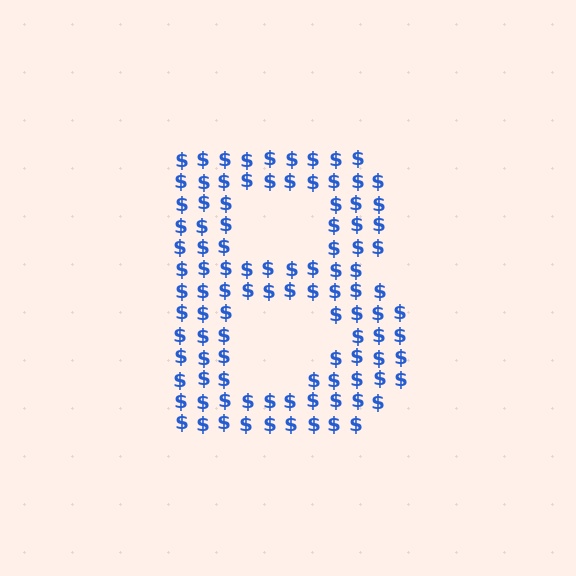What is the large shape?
The large shape is the letter B.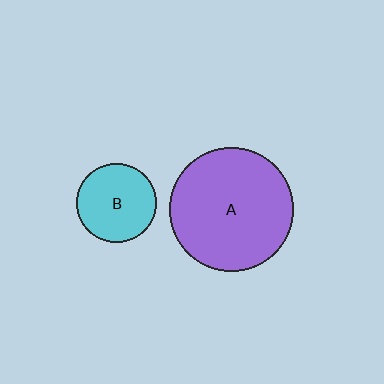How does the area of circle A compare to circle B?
Approximately 2.4 times.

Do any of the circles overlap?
No, none of the circles overlap.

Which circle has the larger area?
Circle A (purple).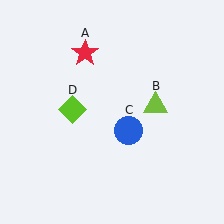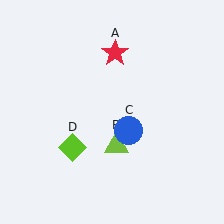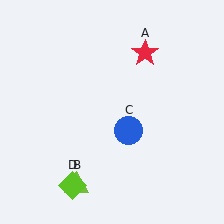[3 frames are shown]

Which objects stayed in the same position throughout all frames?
Blue circle (object C) remained stationary.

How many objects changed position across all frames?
3 objects changed position: red star (object A), lime triangle (object B), lime diamond (object D).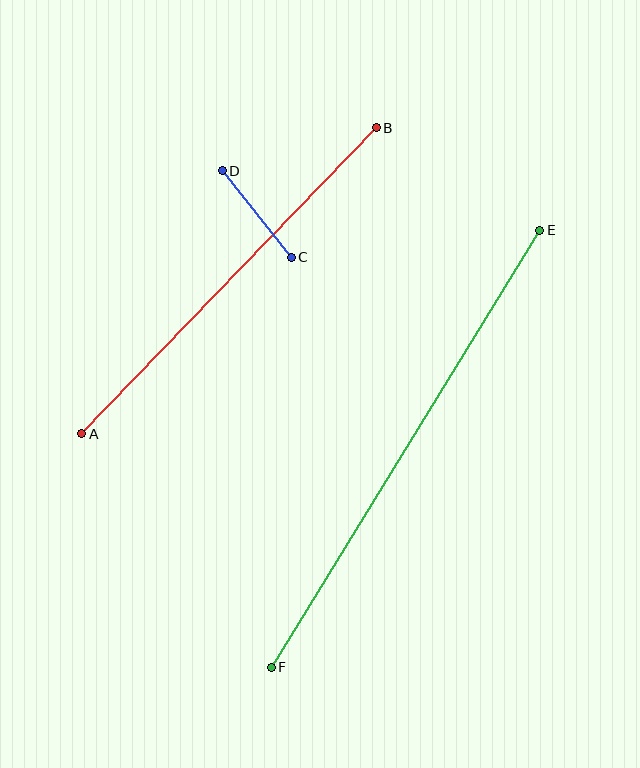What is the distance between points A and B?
The distance is approximately 424 pixels.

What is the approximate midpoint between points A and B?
The midpoint is at approximately (229, 281) pixels.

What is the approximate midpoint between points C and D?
The midpoint is at approximately (257, 214) pixels.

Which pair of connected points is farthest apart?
Points E and F are farthest apart.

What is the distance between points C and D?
The distance is approximately 111 pixels.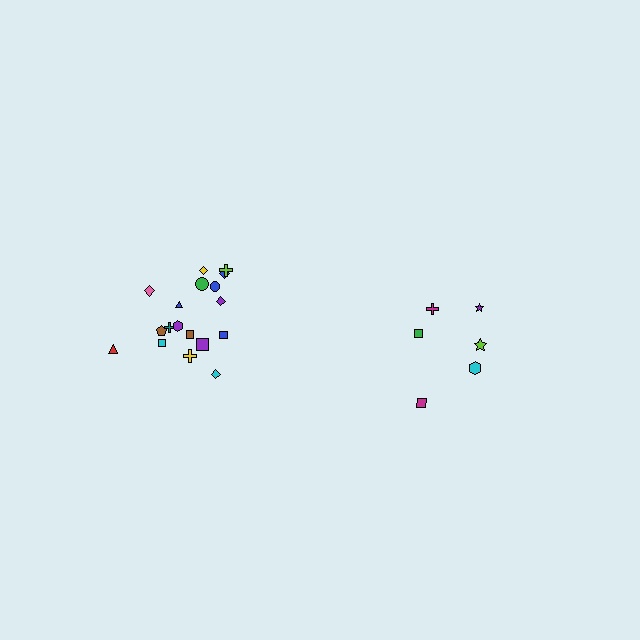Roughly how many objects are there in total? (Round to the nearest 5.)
Roughly 25 objects in total.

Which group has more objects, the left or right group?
The left group.